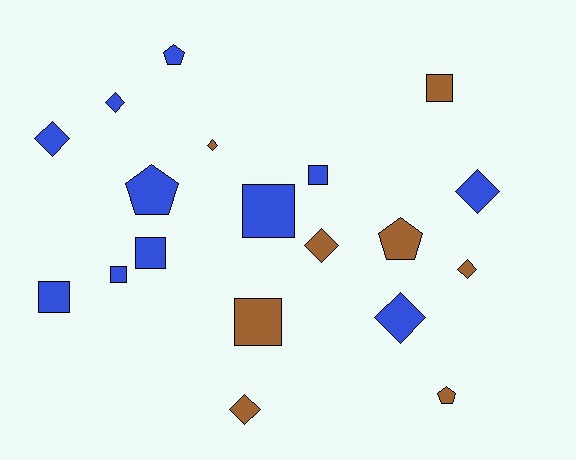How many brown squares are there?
There are 2 brown squares.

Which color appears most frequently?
Blue, with 11 objects.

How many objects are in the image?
There are 19 objects.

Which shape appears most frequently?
Diamond, with 8 objects.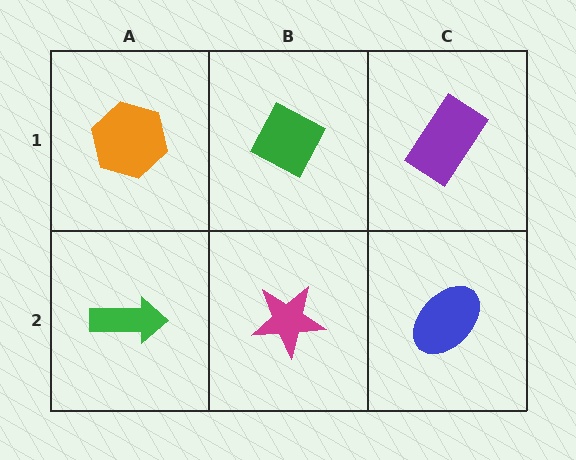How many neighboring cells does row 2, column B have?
3.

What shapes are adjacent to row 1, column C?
A blue ellipse (row 2, column C), a green diamond (row 1, column B).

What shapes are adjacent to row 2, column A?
An orange hexagon (row 1, column A), a magenta star (row 2, column B).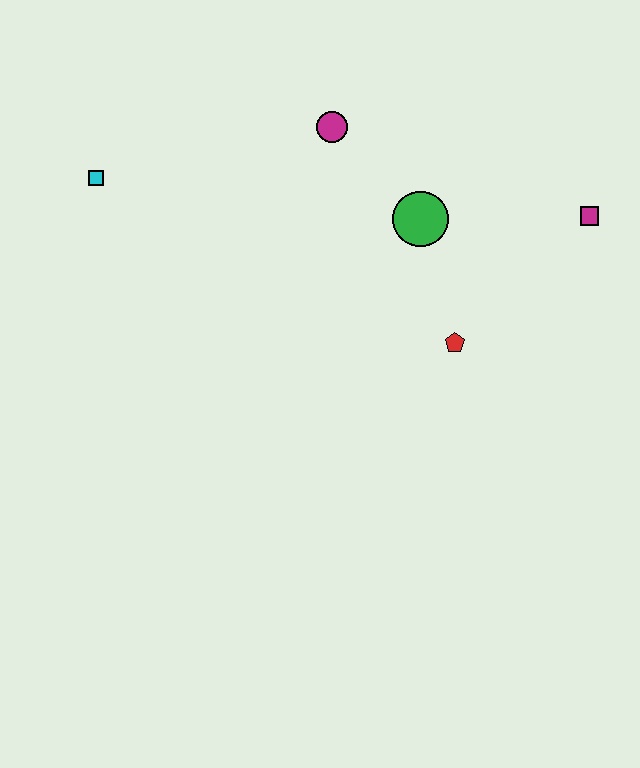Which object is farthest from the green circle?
The cyan square is farthest from the green circle.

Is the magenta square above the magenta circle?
No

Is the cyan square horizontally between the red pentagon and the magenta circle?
No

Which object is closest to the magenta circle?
The green circle is closest to the magenta circle.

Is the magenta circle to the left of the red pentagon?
Yes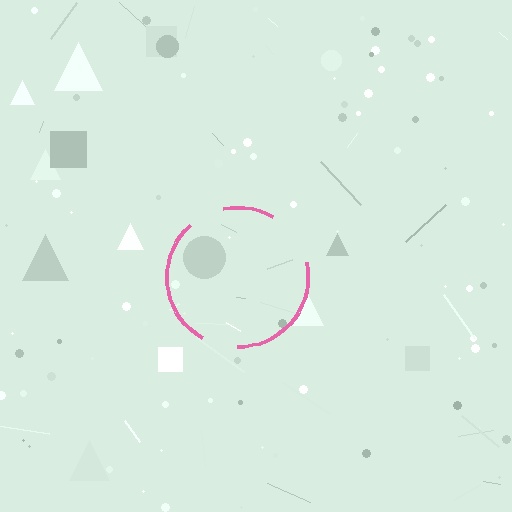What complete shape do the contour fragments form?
The contour fragments form a circle.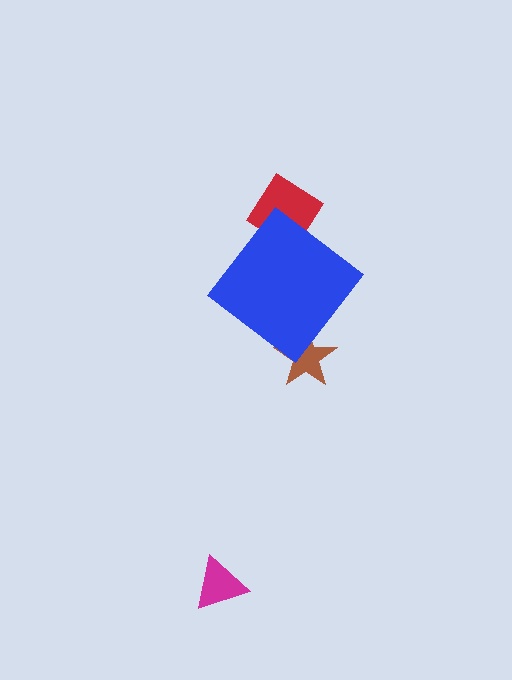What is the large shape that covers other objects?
A blue diamond.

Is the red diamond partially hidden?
Yes, the red diamond is partially hidden behind the blue diamond.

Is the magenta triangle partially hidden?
No, the magenta triangle is fully visible.